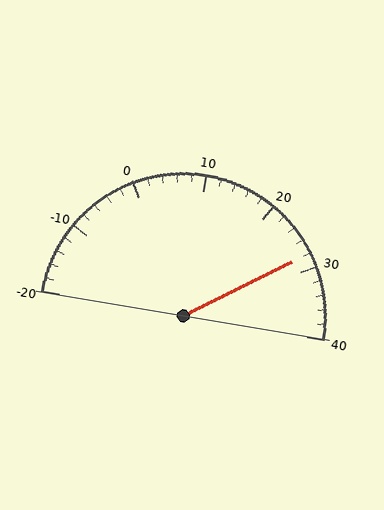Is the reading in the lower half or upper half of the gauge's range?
The reading is in the upper half of the range (-20 to 40).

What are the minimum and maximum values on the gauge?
The gauge ranges from -20 to 40.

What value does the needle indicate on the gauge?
The needle indicates approximately 28.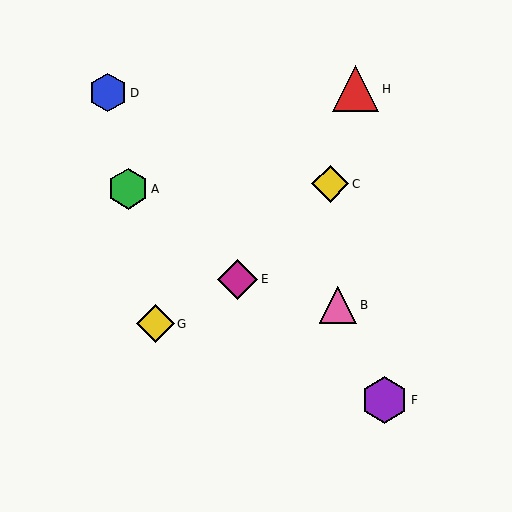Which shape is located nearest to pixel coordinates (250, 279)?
The magenta diamond (labeled E) at (238, 279) is nearest to that location.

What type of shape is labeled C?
Shape C is a yellow diamond.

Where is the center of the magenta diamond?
The center of the magenta diamond is at (238, 279).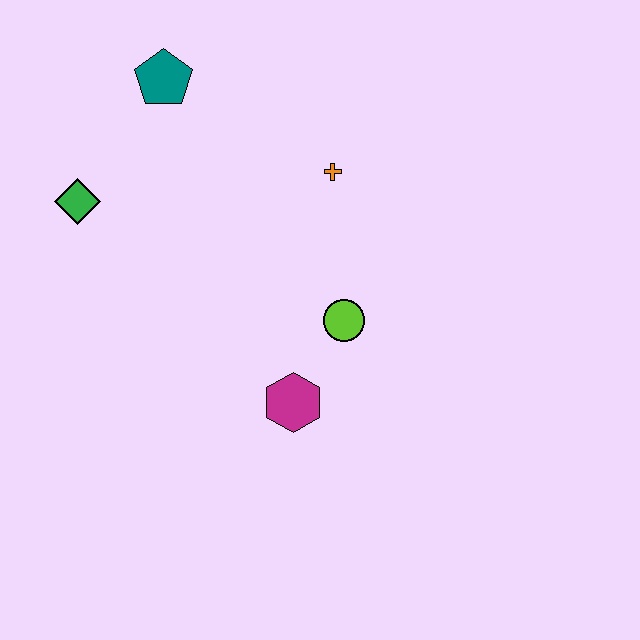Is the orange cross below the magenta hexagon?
No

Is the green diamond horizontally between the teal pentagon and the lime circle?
No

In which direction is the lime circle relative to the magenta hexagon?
The lime circle is above the magenta hexagon.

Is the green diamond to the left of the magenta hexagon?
Yes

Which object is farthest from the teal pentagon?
The magenta hexagon is farthest from the teal pentagon.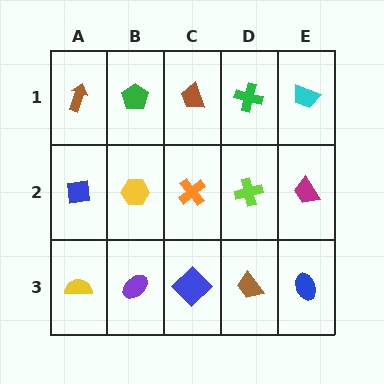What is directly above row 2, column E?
A cyan trapezoid.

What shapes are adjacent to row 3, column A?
A blue square (row 2, column A), a purple ellipse (row 3, column B).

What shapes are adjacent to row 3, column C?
An orange cross (row 2, column C), a purple ellipse (row 3, column B), a brown trapezoid (row 3, column D).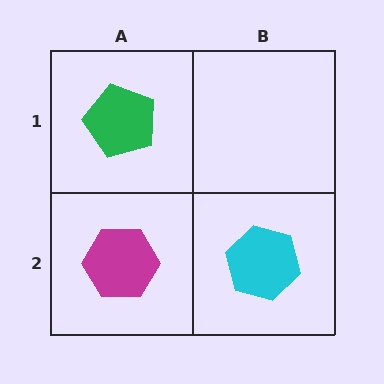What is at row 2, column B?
A cyan hexagon.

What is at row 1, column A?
A green pentagon.